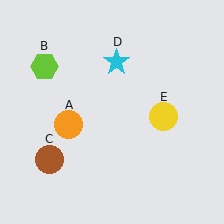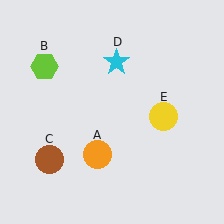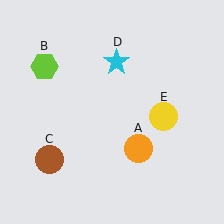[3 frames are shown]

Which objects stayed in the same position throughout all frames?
Lime hexagon (object B) and brown circle (object C) and cyan star (object D) and yellow circle (object E) remained stationary.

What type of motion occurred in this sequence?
The orange circle (object A) rotated counterclockwise around the center of the scene.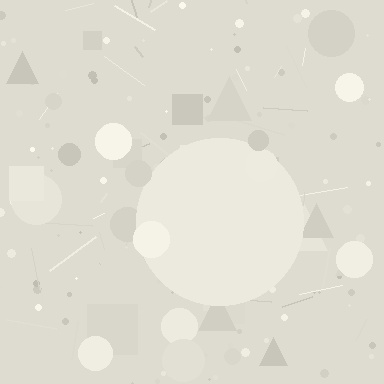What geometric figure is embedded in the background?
A circle is embedded in the background.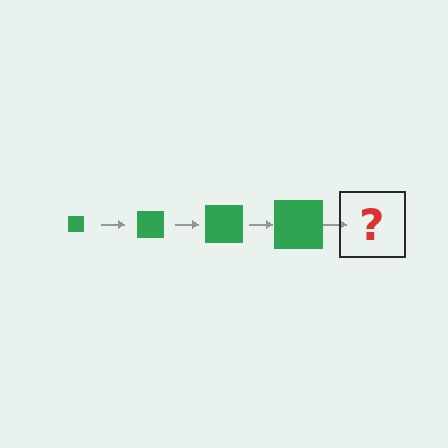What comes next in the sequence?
The next element should be a green square, larger than the previous one.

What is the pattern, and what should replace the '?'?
The pattern is that the square gets progressively larger each step. The '?' should be a green square, larger than the previous one.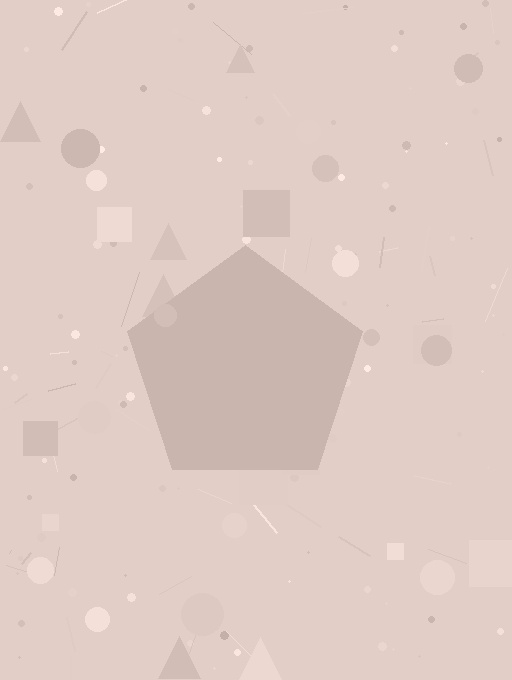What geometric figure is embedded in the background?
A pentagon is embedded in the background.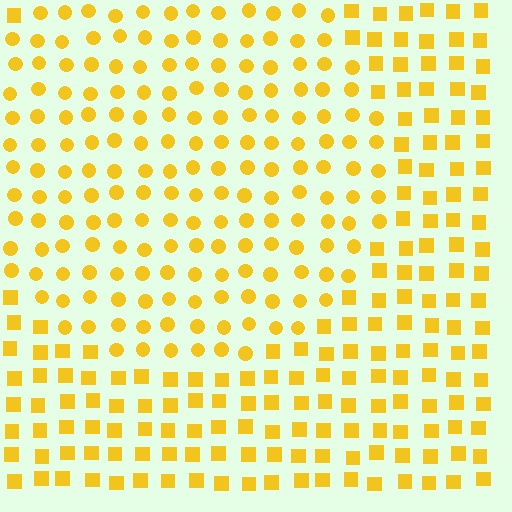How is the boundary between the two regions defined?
The boundary is defined by a change in element shape: circles inside vs. squares outside. All elements share the same color and spacing.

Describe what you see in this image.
The image is filled with small yellow elements arranged in a uniform grid. A circle-shaped region contains circles, while the surrounding area contains squares. The boundary is defined purely by the change in element shape.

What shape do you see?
I see a circle.